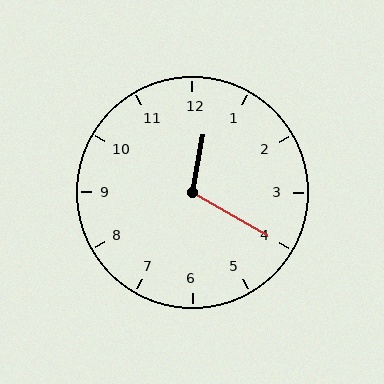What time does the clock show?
12:20.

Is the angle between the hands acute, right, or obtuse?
It is obtuse.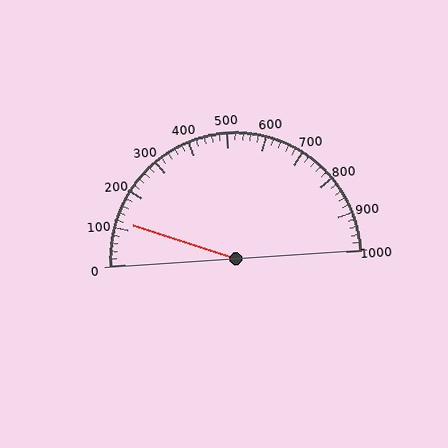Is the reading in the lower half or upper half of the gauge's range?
The reading is in the lower half of the range (0 to 1000).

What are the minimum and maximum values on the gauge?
The gauge ranges from 0 to 1000.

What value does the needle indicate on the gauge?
The needle indicates approximately 120.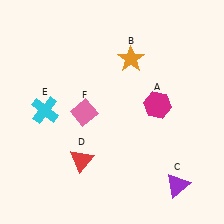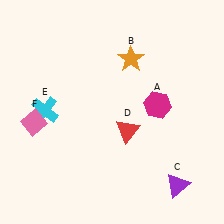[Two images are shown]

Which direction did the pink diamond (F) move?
The pink diamond (F) moved left.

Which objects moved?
The objects that moved are: the red triangle (D), the pink diamond (F).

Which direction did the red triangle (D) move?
The red triangle (D) moved right.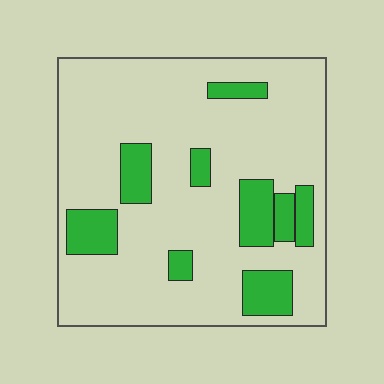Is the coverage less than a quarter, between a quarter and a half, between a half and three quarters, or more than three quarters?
Less than a quarter.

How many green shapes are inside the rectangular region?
9.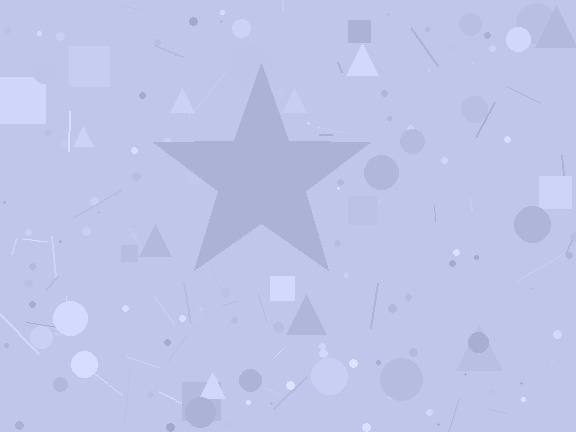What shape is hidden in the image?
A star is hidden in the image.